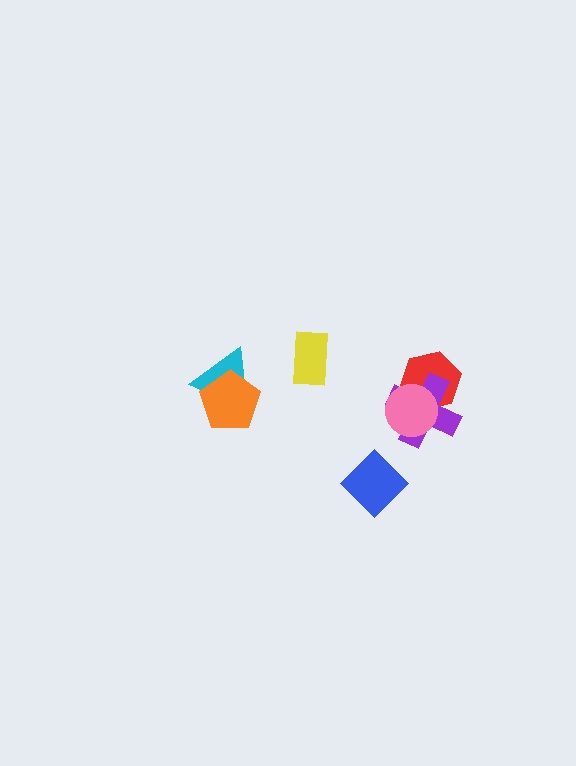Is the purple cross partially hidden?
Yes, it is partially covered by another shape.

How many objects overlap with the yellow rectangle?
0 objects overlap with the yellow rectangle.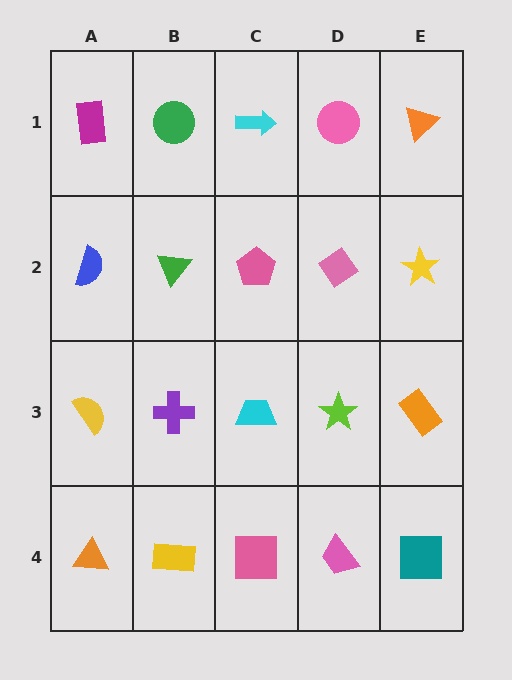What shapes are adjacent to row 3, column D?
A pink diamond (row 2, column D), a pink trapezoid (row 4, column D), a cyan trapezoid (row 3, column C), an orange rectangle (row 3, column E).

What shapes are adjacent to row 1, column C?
A pink pentagon (row 2, column C), a green circle (row 1, column B), a pink circle (row 1, column D).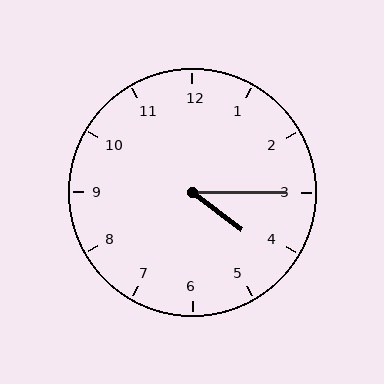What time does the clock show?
4:15.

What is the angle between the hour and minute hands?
Approximately 38 degrees.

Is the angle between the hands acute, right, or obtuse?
It is acute.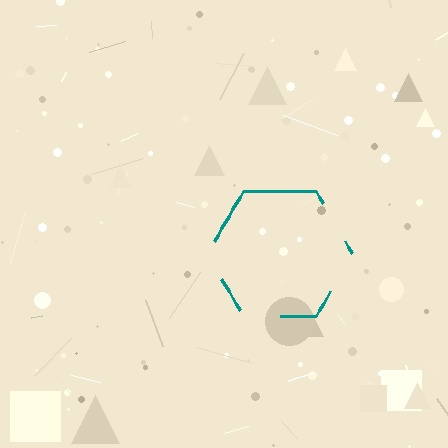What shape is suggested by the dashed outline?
The dashed outline suggests a hexagon.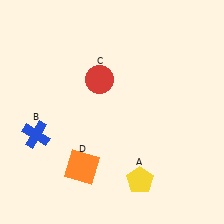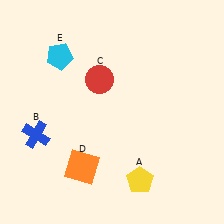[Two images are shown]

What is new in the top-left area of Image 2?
A cyan pentagon (E) was added in the top-left area of Image 2.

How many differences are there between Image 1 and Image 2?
There is 1 difference between the two images.